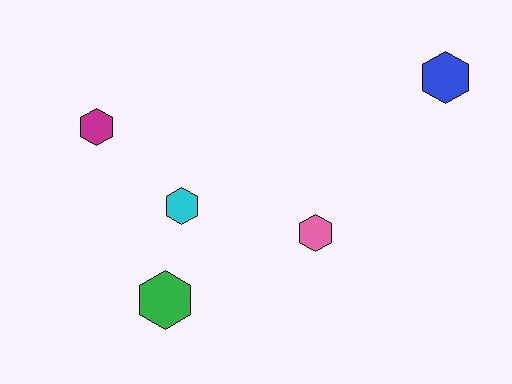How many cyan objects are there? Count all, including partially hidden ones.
There is 1 cyan object.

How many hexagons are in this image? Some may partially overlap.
There are 5 hexagons.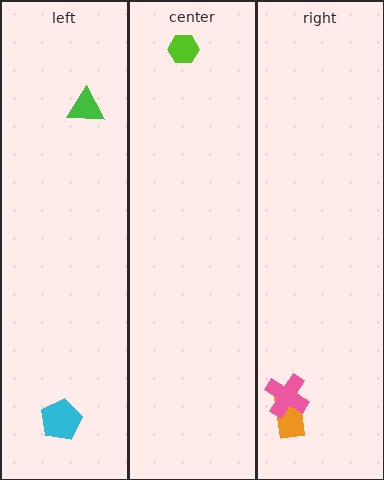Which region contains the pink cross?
The right region.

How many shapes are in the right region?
2.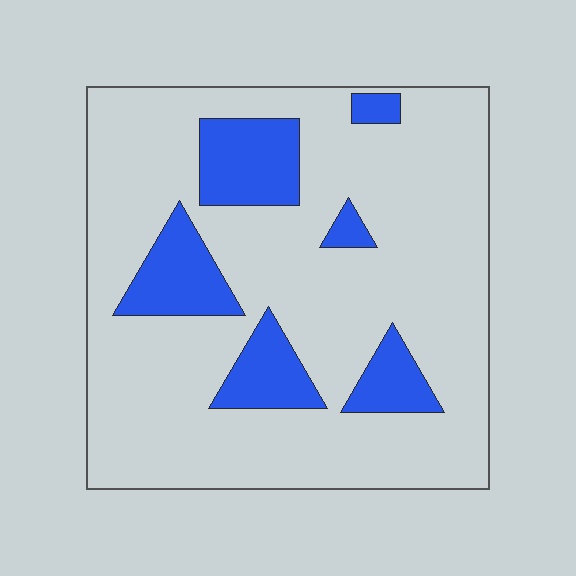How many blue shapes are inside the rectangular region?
6.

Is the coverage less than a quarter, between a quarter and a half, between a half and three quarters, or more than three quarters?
Less than a quarter.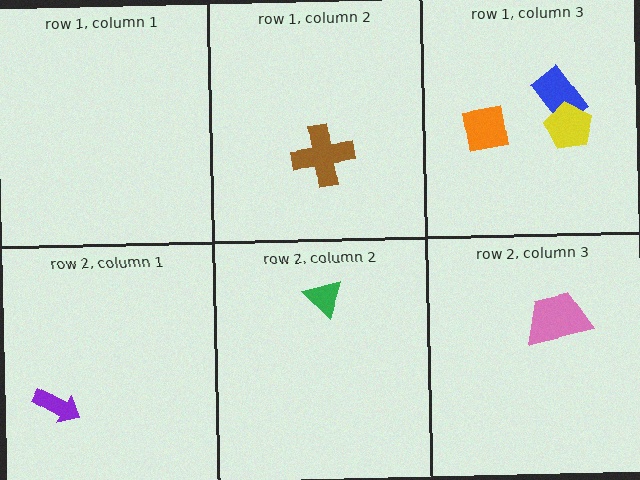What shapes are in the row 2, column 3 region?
The pink trapezoid.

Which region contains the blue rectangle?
The row 1, column 3 region.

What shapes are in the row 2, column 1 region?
The purple arrow.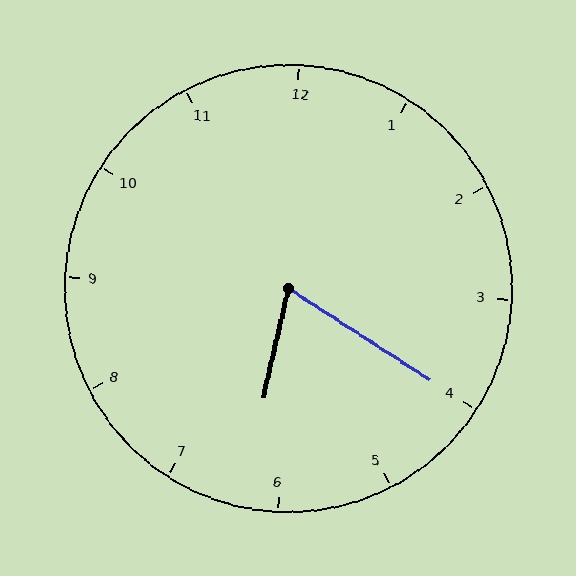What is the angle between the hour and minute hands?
Approximately 70 degrees.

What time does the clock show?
6:20.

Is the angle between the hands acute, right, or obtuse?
It is acute.